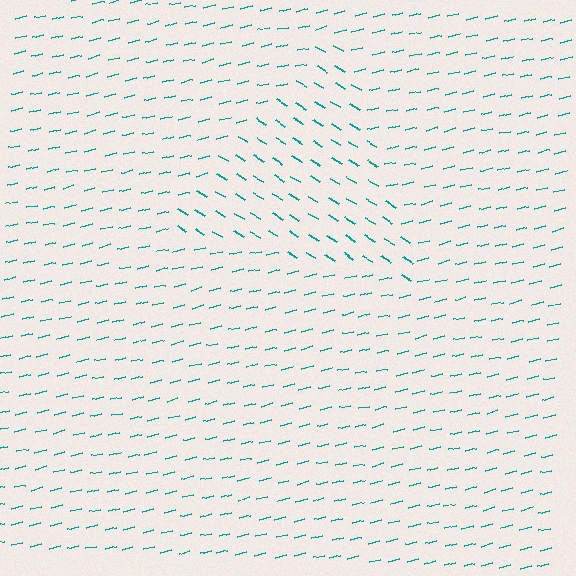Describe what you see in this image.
The image is filled with small teal line segments. A triangle region in the image has lines oriented differently from the surrounding lines, creating a visible texture boundary.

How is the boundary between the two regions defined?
The boundary is defined purely by a change in line orientation (approximately 45 degrees difference). All lines are the same color and thickness.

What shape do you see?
I see a triangle.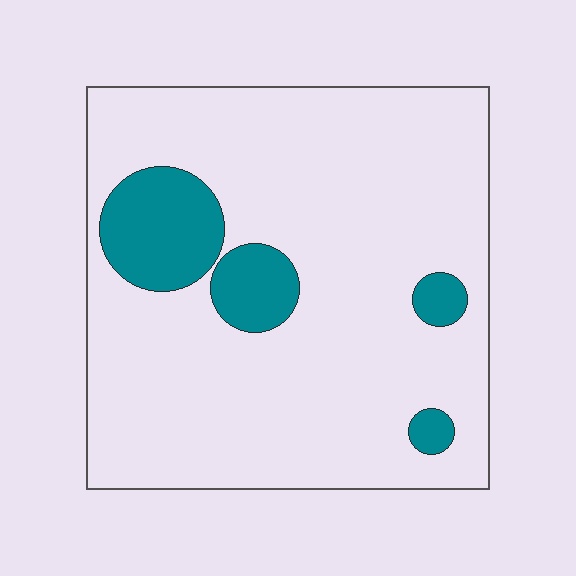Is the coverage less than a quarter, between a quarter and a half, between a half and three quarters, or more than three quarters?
Less than a quarter.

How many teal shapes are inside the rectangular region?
4.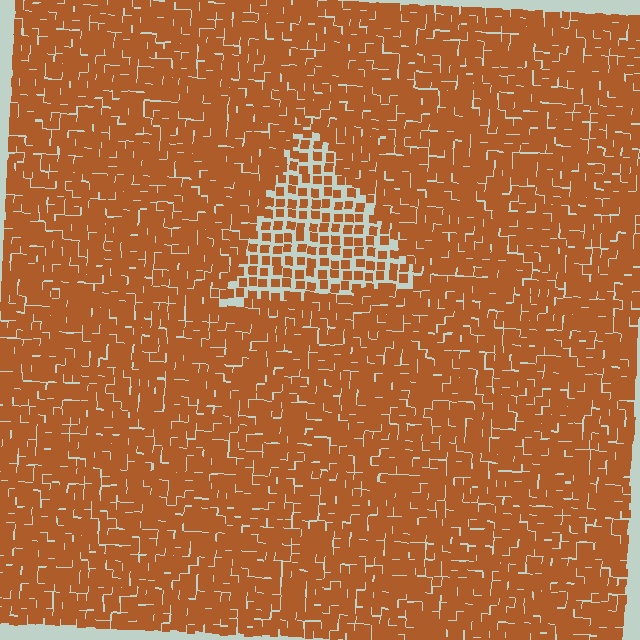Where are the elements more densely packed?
The elements are more densely packed outside the triangle boundary.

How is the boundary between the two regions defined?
The boundary is defined by a change in element density (approximately 1.9x ratio). All elements are the same color, size, and shape.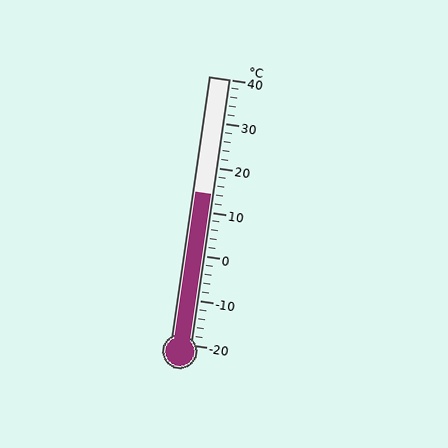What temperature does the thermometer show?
The thermometer shows approximately 14°C.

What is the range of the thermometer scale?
The thermometer scale ranges from -20°C to 40°C.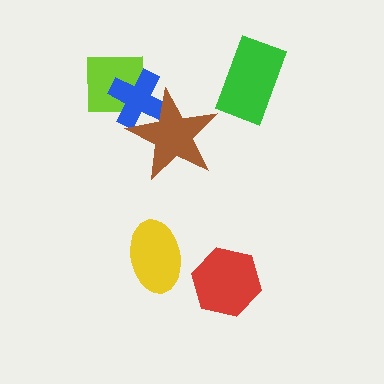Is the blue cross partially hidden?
Yes, it is partially covered by another shape.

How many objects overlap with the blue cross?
2 objects overlap with the blue cross.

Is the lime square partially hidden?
Yes, it is partially covered by another shape.